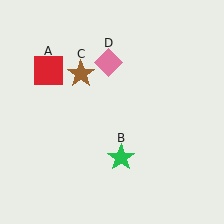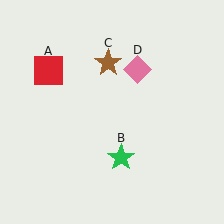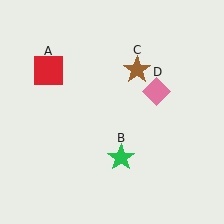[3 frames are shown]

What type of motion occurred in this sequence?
The brown star (object C), pink diamond (object D) rotated clockwise around the center of the scene.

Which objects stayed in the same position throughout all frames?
Red square (object A) and green star (object B) remained stationary.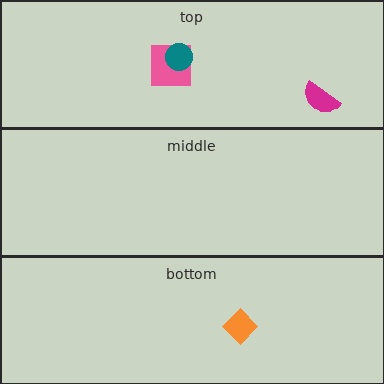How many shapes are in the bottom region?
1.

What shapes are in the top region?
The pink square, the magenta semicircle, the teal circle.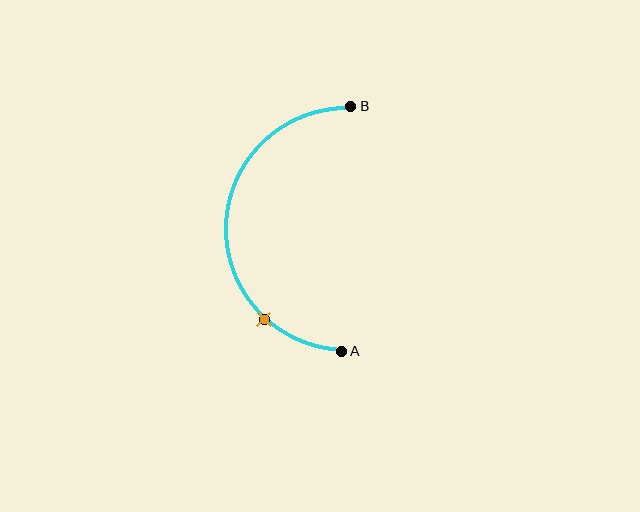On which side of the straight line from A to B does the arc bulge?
The arc bulges to the left of the straight line connecting A and B.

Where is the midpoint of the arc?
The arc midpoint is the point on the curve farthest from the straight line joining A and B. It sits to the left of that line.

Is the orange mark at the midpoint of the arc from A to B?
No. The orange mark lies on the arc but is closer to endpoint A. The arc midpoint would be at the point on the curve equidistant along the arc from both A and B.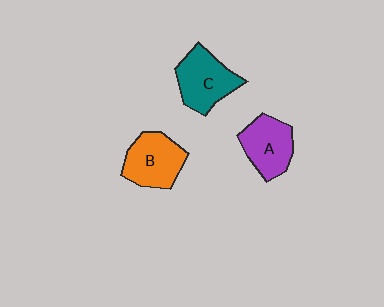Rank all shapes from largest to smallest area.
From largest to smallest: C (teal), B (orange), A (purple).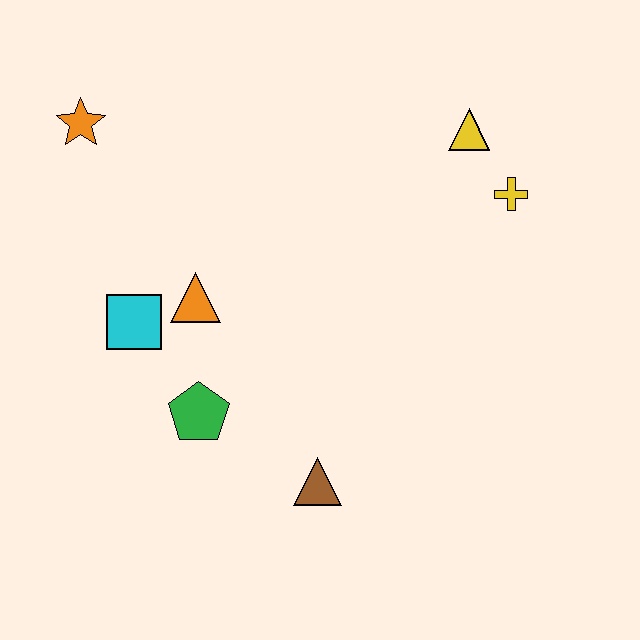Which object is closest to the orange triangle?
The cyan square is closest to the orange triangle.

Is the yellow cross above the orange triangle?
Yes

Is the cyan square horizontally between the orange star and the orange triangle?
Yes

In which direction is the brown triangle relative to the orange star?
The brown triangle is below the orange star.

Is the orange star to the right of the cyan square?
No